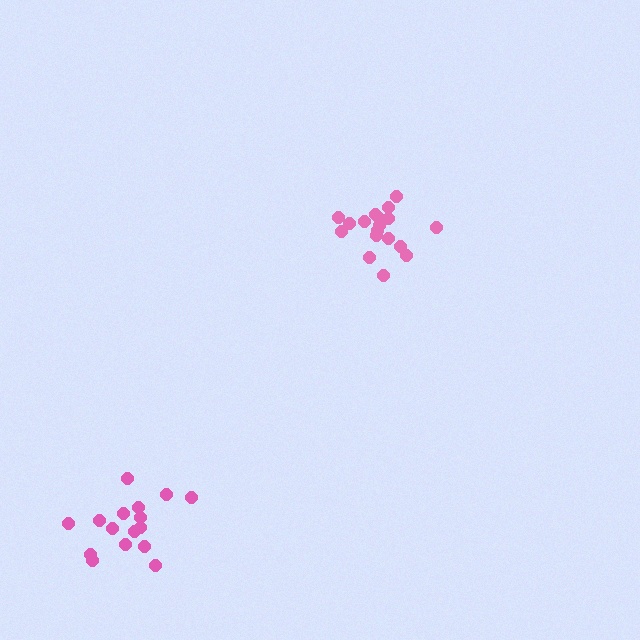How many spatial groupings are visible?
There are 2 spatial groupings.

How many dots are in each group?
Group 1: 16 dots, Group 2: 18 dots (34 total).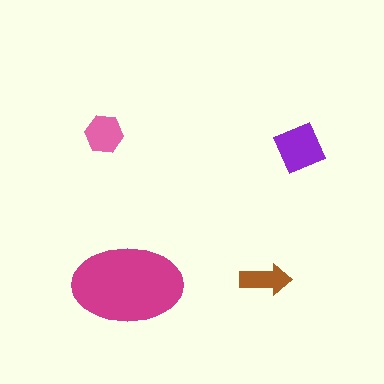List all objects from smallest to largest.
The brown arrow, the pink hexagon, the purple square, the magenta ellipse.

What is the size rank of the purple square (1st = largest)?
2nd.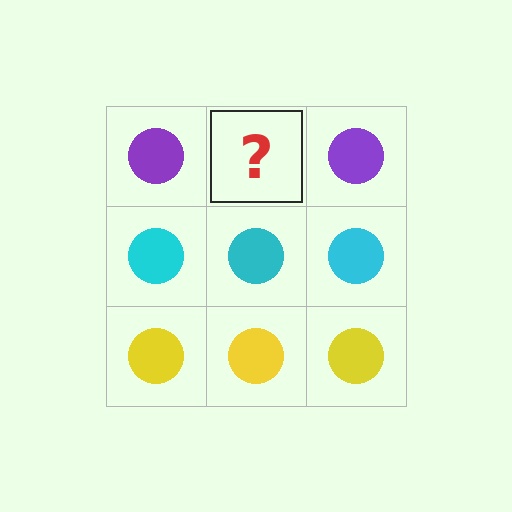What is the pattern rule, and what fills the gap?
The rule is that each row has a consistent color. The gap should be filled with a purple circle.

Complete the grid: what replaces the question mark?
The question mark should be replaced with a purple circle.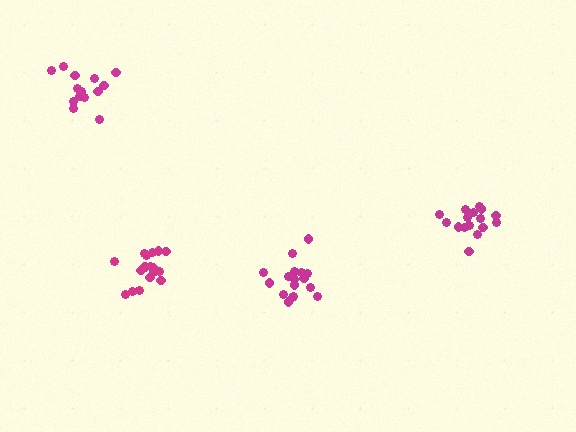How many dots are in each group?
Group 1: 16 dots, Group 2: 17 dots, Group 3: 18 dots, Group 4: 16 dots (67 total).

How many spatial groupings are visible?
There are 4 spatial groupings.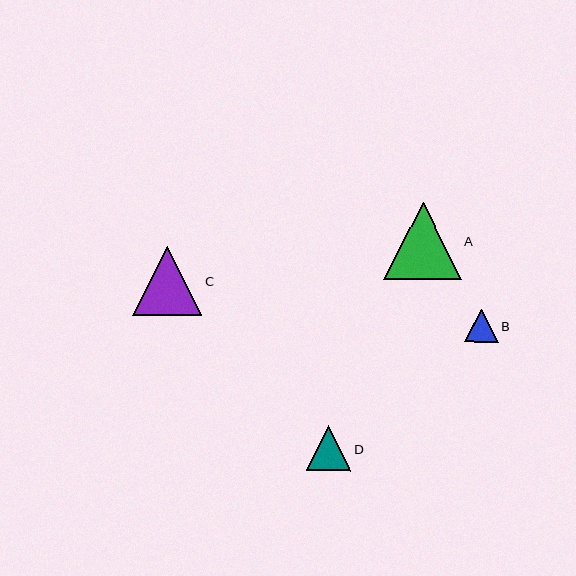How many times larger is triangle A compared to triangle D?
Triangle A is approximately 1.7 times the size of triangle D.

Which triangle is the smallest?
Triangle B is the smallest with a size of approximately 34 pixels.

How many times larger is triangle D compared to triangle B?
Triangle D is approximately 1.3 times the size of triangle B.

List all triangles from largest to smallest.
From largest to smallest: A, C, D, B.